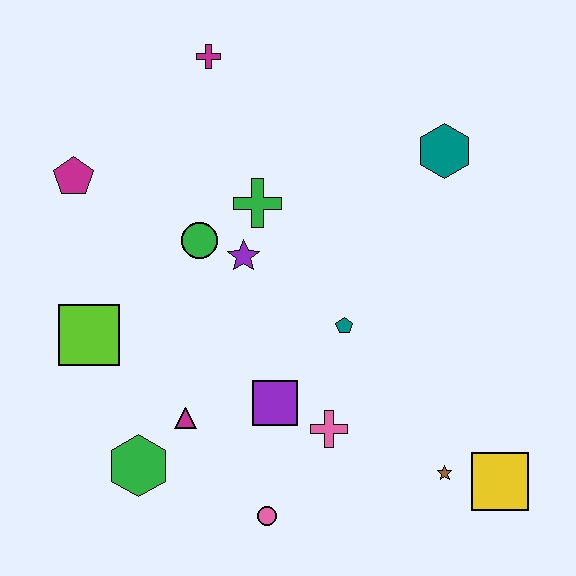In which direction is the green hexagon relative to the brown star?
The green hexagon is to the left of the brown star.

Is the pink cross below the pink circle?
No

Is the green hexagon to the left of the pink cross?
Yes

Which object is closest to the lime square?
The magenta triangle is closest to the lime square.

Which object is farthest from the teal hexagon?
The green hexagon is farthest from the teal hexagon.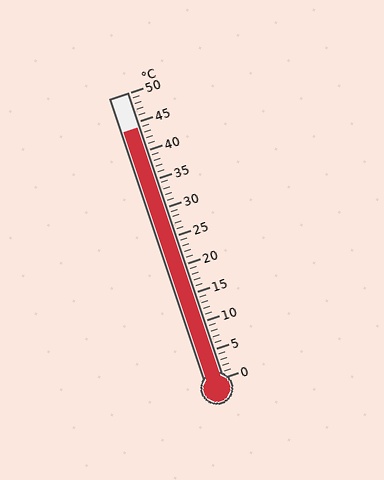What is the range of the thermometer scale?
The thermometer scale ranges from 0°C to 50°C.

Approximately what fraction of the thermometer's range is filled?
The thermometer is filled to approximately 90% of its range.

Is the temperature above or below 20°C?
The temperature is above 20°C.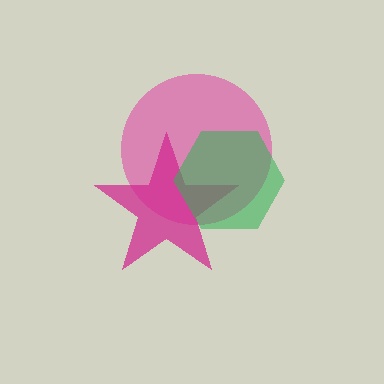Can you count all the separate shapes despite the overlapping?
Yes, there are 3 separate shapes.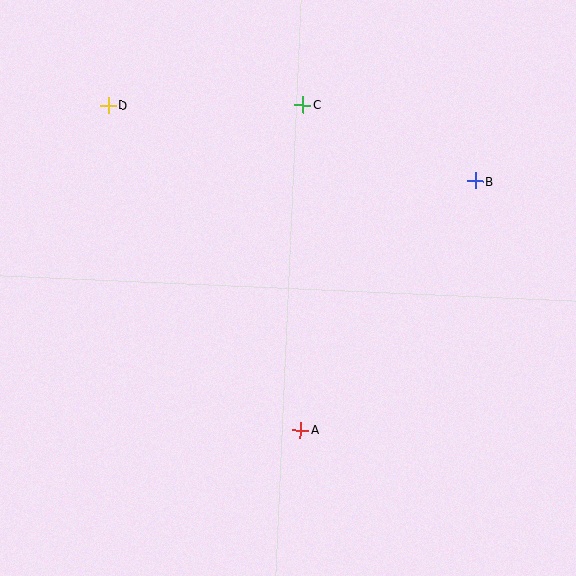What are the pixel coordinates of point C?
Point C is at (303, 105).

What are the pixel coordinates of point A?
Point A is at (300, 430).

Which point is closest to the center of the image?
Point A at (300, 430) is closest to the center.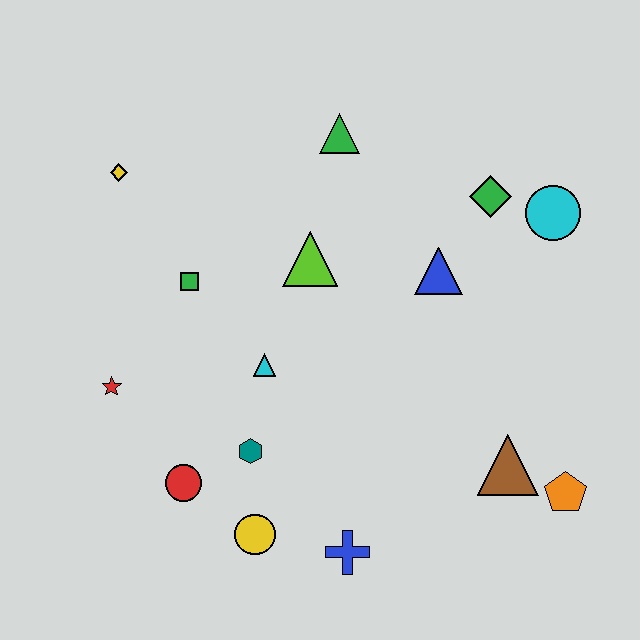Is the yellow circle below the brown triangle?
Yes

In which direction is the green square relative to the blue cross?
The green square is above the blue cross.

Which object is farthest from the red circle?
The cyan circle is farthest from the red circle.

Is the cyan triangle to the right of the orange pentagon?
No